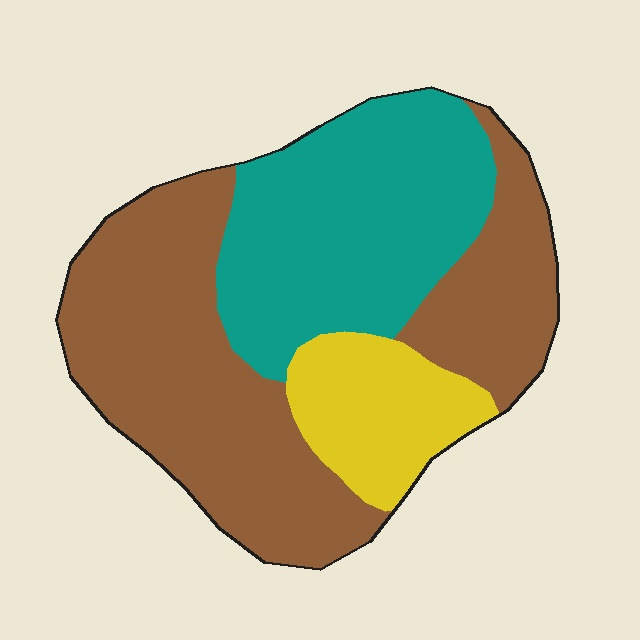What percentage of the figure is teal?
Teal takes up between a quarter and a half of the figure.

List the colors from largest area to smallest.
From largest to smallest: brown, teal, yellow.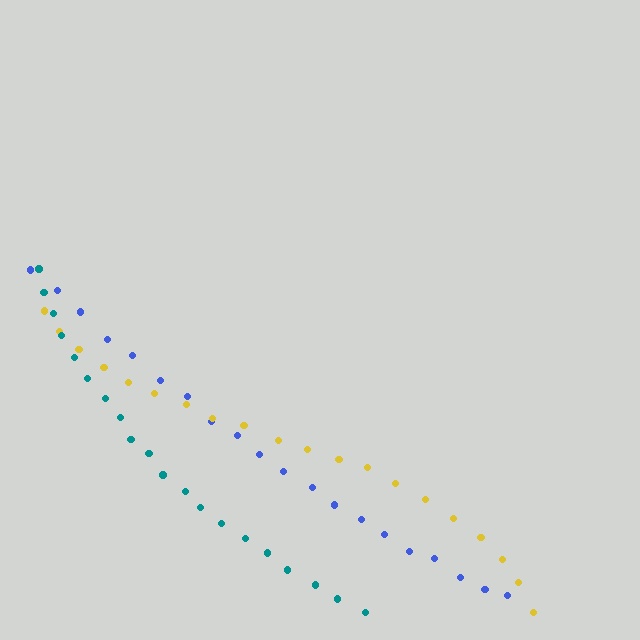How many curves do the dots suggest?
There are 3 distinct paths.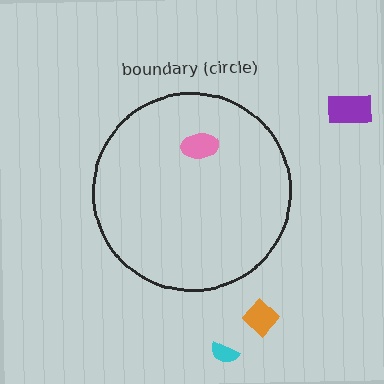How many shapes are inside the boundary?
1 inside, 3 outside.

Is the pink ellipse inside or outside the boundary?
Inside.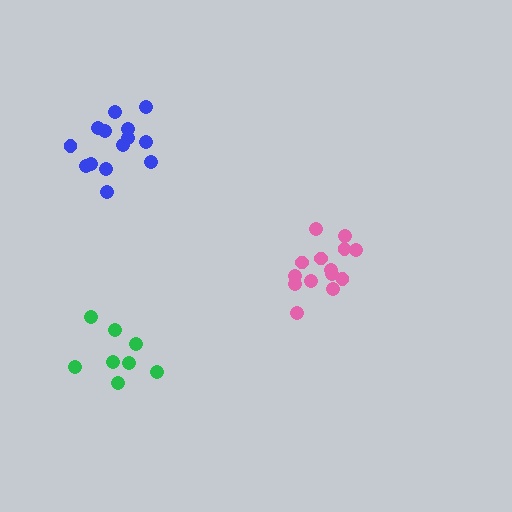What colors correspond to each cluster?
The clusters are colored: pink, green, blue.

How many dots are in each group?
Group 1: 14 dots, Group 2: 8 dots, Group 3: 14 dots (36 total).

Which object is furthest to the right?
The pink cluster is rightmost.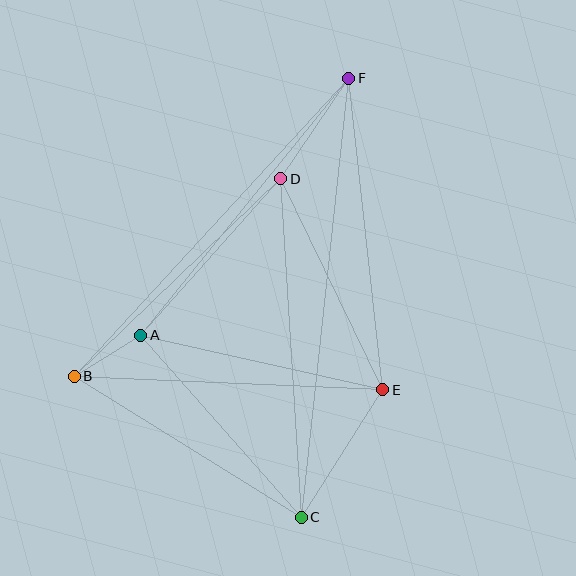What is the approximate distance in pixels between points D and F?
The distance between D and F is approximately 121 pixels.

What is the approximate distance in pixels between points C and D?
The distance between C and D is approximately 339 pixels.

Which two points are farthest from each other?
Points C and F are farthest from each other.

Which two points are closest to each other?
Points A and B are closest to each other.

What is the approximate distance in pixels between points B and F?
The distance between B and F is approximately 405 pixels.